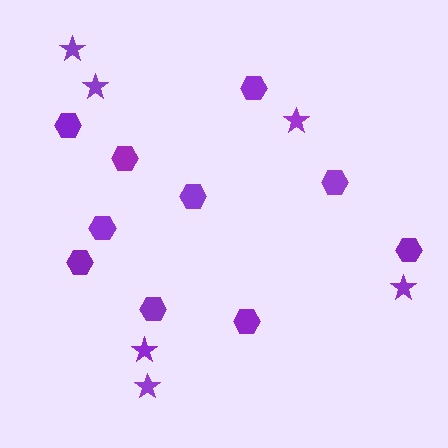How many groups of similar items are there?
There are 2 groups: one group of stars (6) and one group of hexagons (10).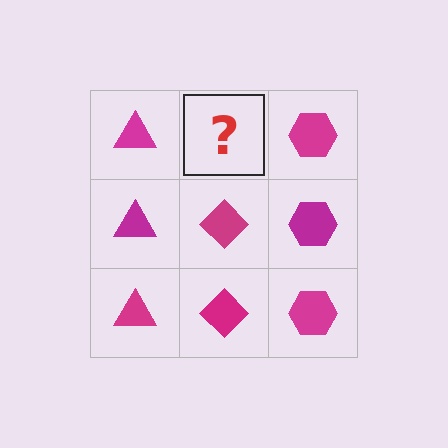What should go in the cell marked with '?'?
The missing cell should contain a magenta diamond.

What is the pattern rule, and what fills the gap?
The rule is that each column has a consistent shape. The gap should be filled with a magenta diamond.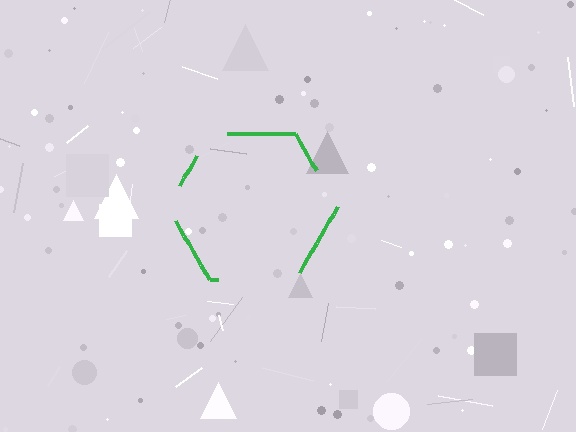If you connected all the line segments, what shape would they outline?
They would outline a hexagon.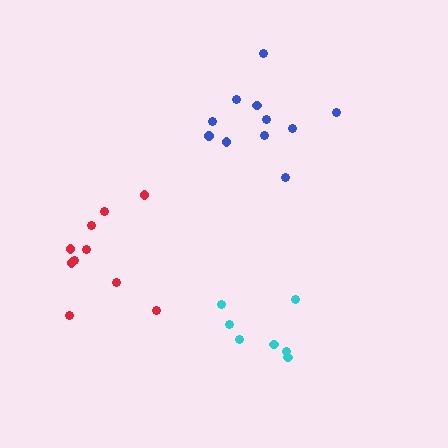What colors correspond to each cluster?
The clusters are colored: red, cyan, blue.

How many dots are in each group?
Group 1: 10 dots, Group 2: 7 dots, Group 3: 11 dots (28 total).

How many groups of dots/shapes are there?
There are 3 groups.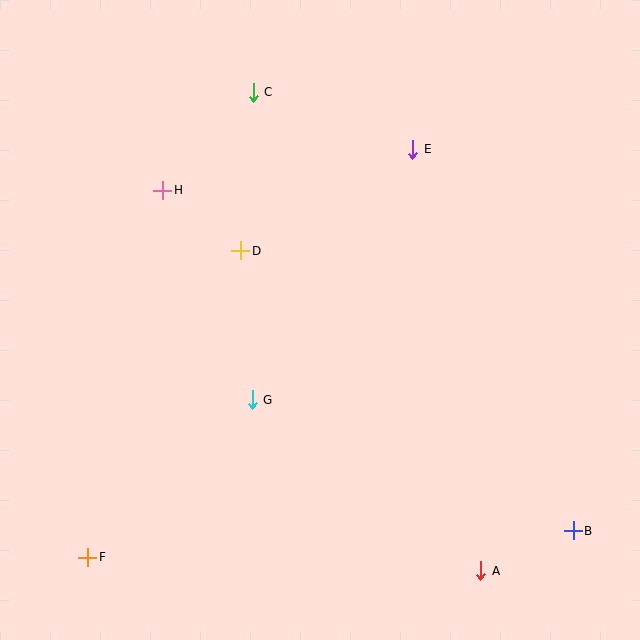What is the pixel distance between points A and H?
The distance between A and H is 496 pixels.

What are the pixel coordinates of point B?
Point B is at (573, 531).